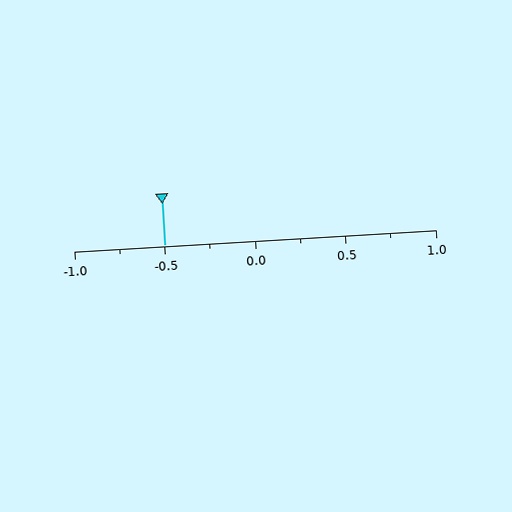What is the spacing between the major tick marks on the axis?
The major ticks are spaced 0.5 apart.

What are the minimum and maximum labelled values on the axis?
The axis runs from -1.0 to 1.0.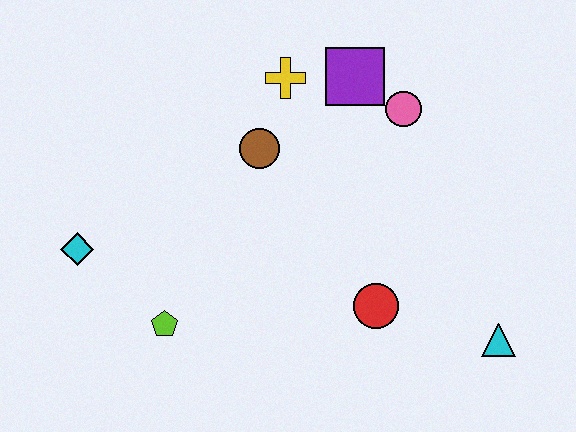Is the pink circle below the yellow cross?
Yes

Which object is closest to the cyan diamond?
The lime pentagon is closest to the cyan diamond.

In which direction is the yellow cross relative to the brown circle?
The yellow cross is above the brown circle.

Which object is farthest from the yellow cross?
The cyan triangle is farthest from the yellow cross.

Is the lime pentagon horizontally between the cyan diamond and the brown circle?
Yes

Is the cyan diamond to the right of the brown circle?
No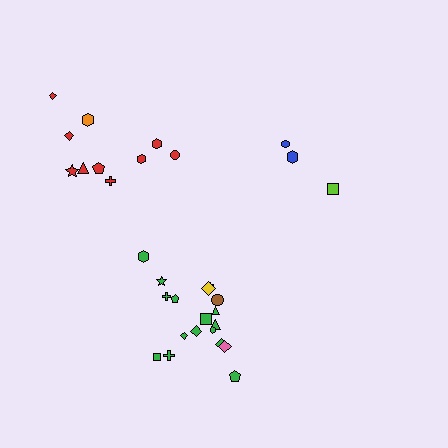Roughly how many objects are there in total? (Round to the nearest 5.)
Roughly 30 objects in total.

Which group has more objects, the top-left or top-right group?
The top-left group.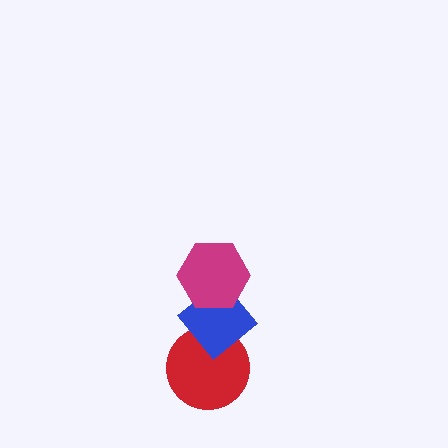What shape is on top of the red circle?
The blue diamond is on top of the red circle.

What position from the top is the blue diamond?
The blue diamond is 2nd from the top.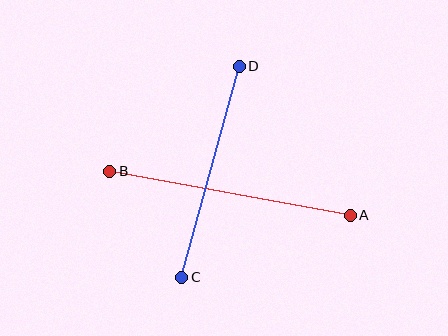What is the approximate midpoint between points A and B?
The midpoint is at approximately (230, 193) pixels.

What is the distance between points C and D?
The distance is approximately 219 pixels.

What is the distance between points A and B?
The distance is approximately 245 pixels.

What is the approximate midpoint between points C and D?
The midpoint is at approximately (210, 172) pixels.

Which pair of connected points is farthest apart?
Points A and B are farthest apart.